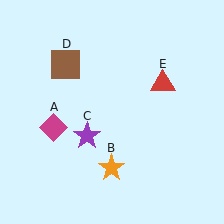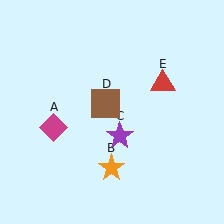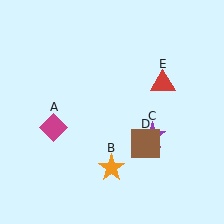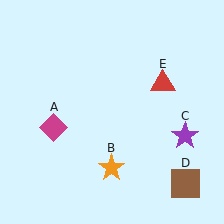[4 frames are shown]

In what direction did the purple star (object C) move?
The purple star (object C) moved right.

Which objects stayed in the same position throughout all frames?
Magenta diamond (object A) and orange star (object B) and red triangle (object E) remained stationary.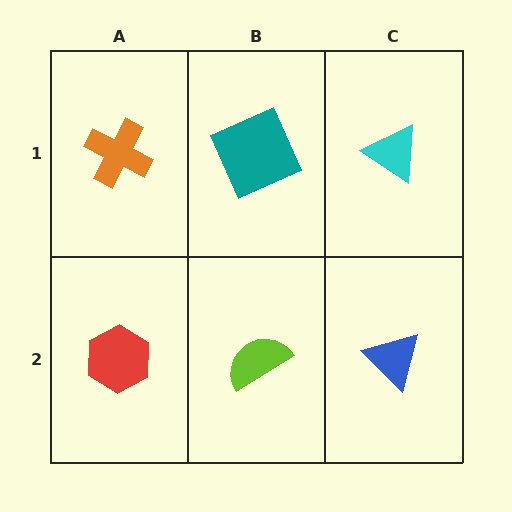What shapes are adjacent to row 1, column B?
A lime semicircle (row 2, column B), an orange cross (row 1, column A), a cyan triangle (row 1, column C).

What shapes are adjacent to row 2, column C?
A cyan triangle (row 1, column C), a lime semicircle (row 2, column B).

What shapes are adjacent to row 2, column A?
An orange cross (row 1, column A), a lime semicircle (row 2, column B).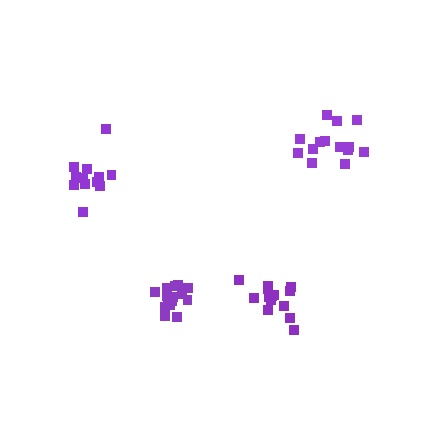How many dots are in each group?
Group 1: 14 dots, Group 2: 17 dots, Group 3: 14 dots, Group 4: 12 dots (57 total).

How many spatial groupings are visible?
There are 4 spatial groupings.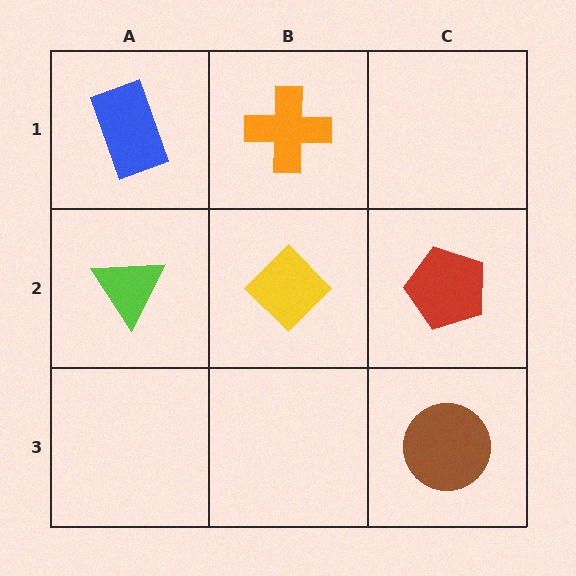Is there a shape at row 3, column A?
No, that cell is empty.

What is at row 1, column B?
An orange cross.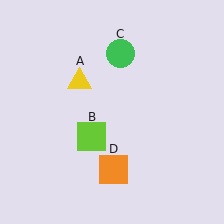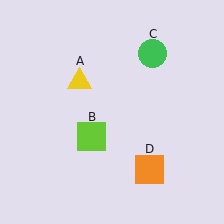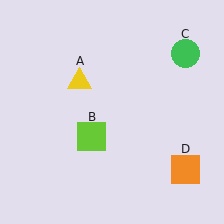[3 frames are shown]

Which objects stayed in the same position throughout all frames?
Yellow triangle (object A) and lime square (object B) remained stationary.